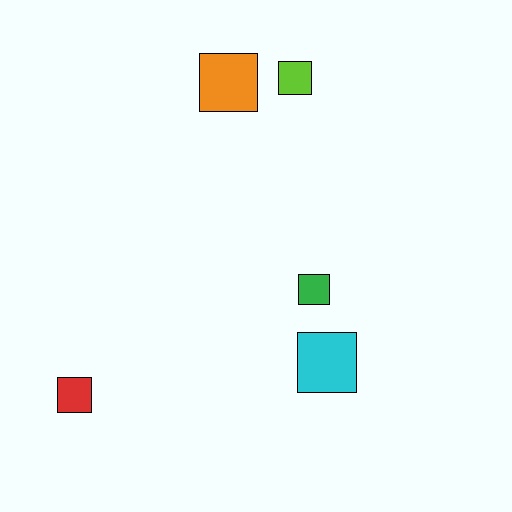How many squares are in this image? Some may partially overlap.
There are 5 squares.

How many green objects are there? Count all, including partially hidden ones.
There is 1 green object.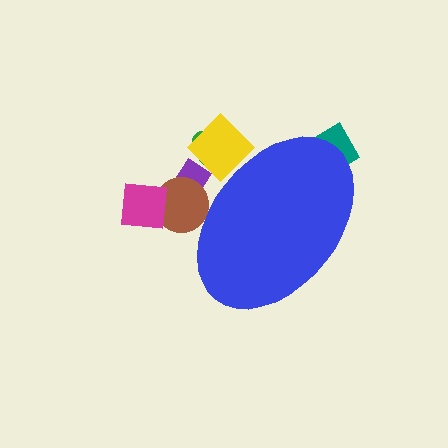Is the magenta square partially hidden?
No, the magenta square is fully visible.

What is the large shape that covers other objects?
A blue ellipse.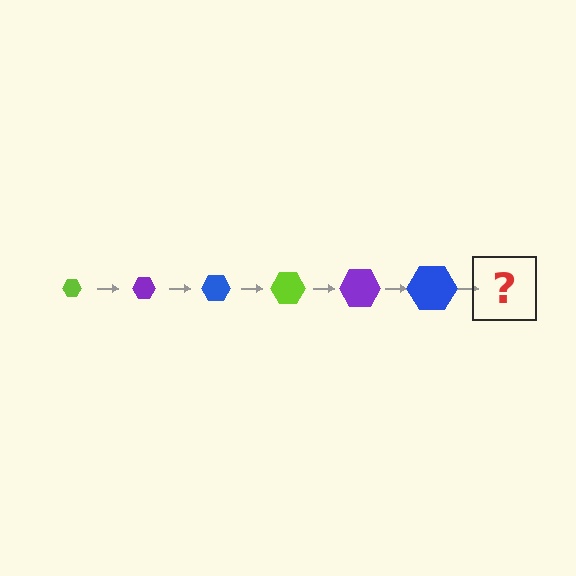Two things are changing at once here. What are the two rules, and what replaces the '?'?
The two rules are that the hexagon grows larger each step and the color cycles through lime, purple, and blue. The '?' should be a lime hexagon, larger than the previous one.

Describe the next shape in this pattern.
It should be a lime hexagon, larger than the previous one.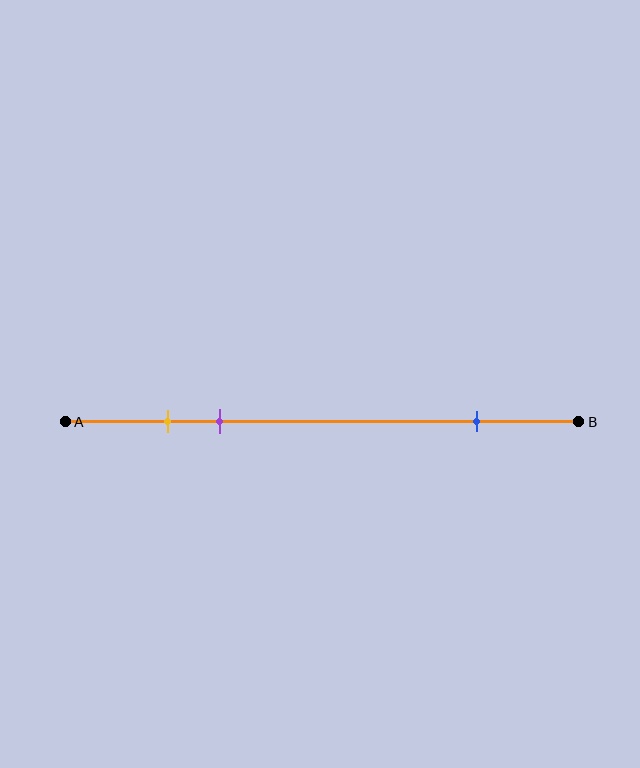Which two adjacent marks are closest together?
The yellow and purple marks are the closest adjacent pair.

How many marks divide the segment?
There are 3 marks dividing the segment.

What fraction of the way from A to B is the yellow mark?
The yellow mark is approximately 20% (0.2) of the way from A to B.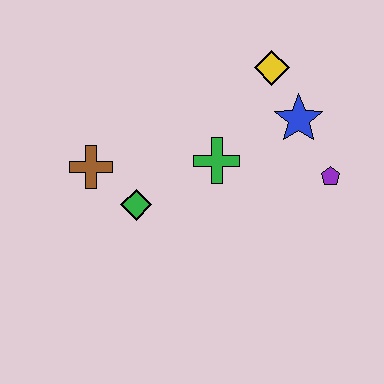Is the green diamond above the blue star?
No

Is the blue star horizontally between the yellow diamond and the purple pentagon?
Yes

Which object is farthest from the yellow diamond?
The brown cross is farthest from the yellow diamond.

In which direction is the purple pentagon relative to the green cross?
The purple pentagon is to the right of the green cross.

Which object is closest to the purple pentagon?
The blue star is closest to the purple pentagon.